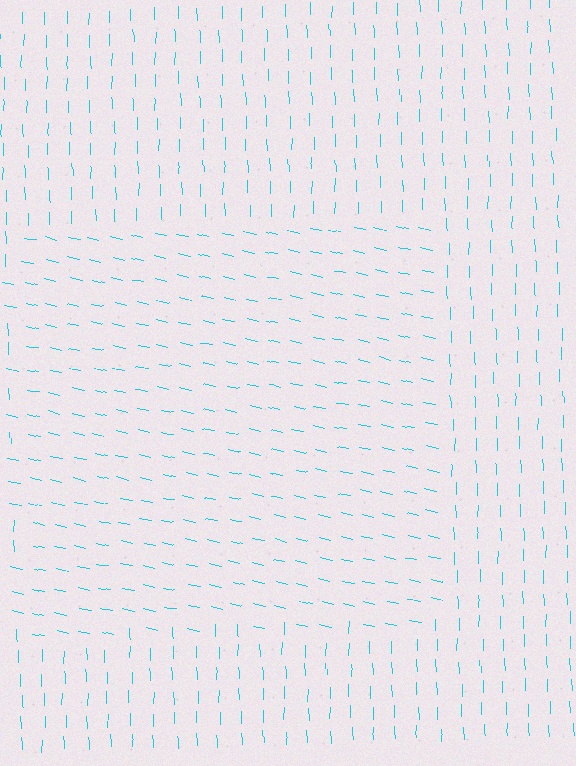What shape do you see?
I see a rectangle.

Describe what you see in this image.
The image is filled with small cyan line segments. A rectangle region in the image has lines oriented differently from the surrounding lines, creating a visible texture boundary.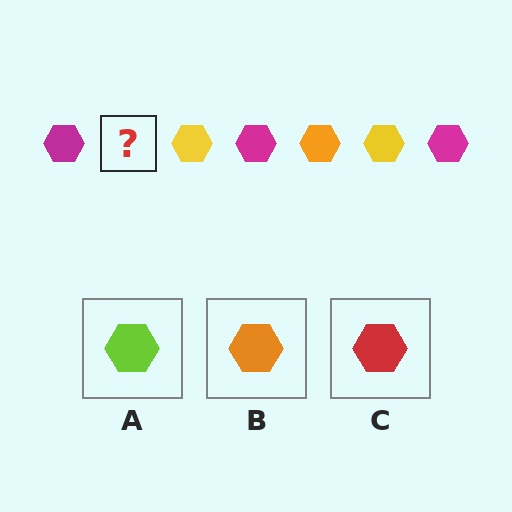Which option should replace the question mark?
Option B.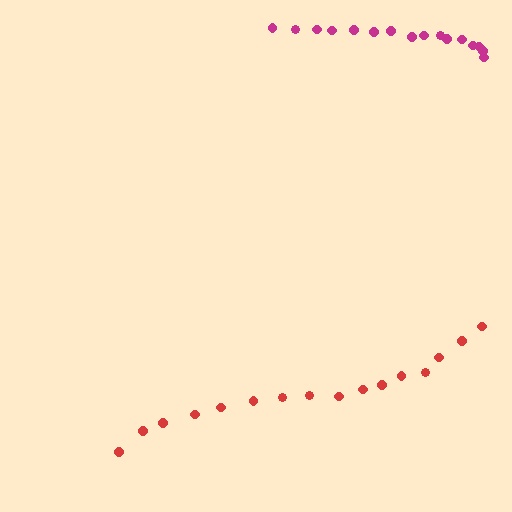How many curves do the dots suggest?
There are 2 distinct paths.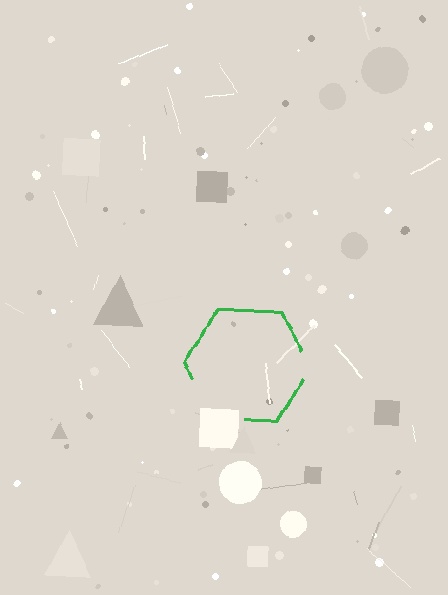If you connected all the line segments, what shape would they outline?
They would outline a hexagon.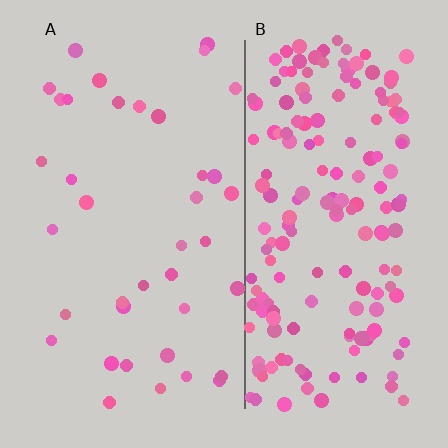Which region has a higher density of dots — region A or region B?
B (the right).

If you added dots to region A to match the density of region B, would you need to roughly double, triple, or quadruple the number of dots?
Approximately quadruple.